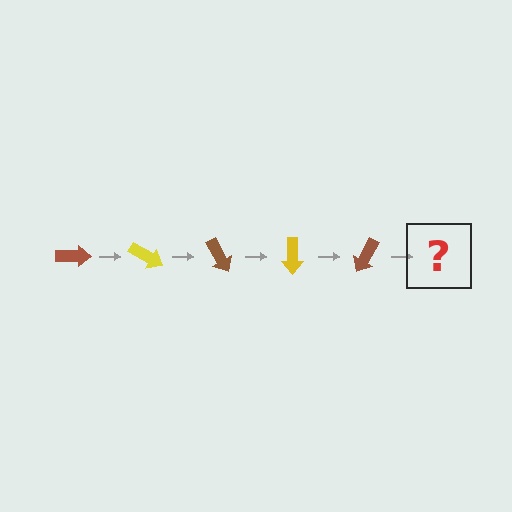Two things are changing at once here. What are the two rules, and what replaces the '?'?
The two rules are that it rotates 30 degrees each step and the color cycles through brown and yellow. The '?' should be a yellow arrow, rotated 150 degrees from the start.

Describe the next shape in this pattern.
It should be a yellow arrow, rotated 150 degrees from the start.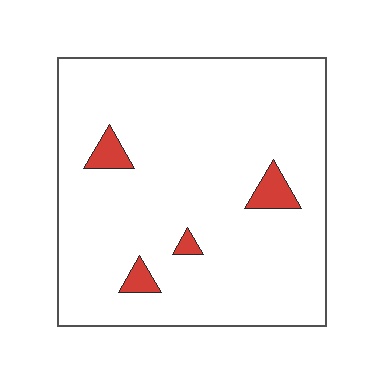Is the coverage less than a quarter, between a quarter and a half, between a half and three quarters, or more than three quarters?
Less than a quarter.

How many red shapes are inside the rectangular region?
4.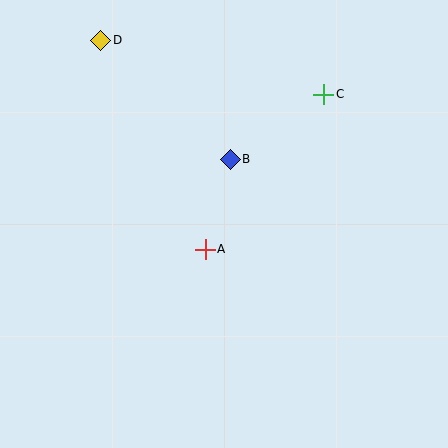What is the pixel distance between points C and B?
The distance between C and B is 114 pixels.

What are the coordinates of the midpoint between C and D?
The midpoint between C and D is at (212, 67).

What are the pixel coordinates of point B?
Point B is at (230, 159).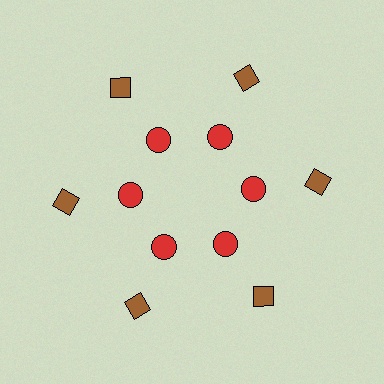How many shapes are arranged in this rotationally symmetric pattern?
There are 12 shapes, arranged in 6 groups of 2.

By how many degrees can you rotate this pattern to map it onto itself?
The pattern maps onto itself every 60 degrees of rotation.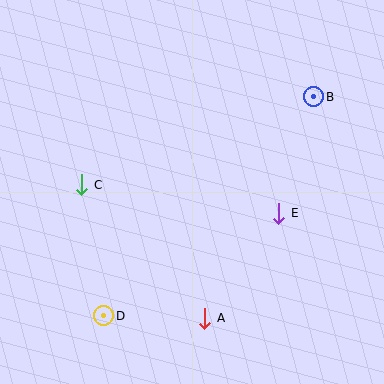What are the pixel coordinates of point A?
Point A is at (205, 318).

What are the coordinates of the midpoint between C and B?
The midpoint between C and B is at (198, 141).